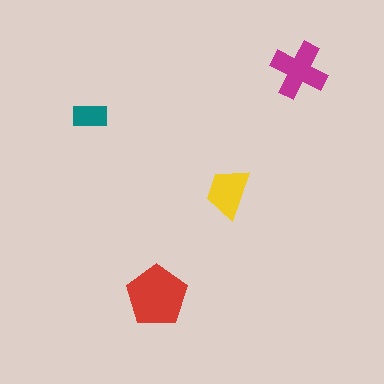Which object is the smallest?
The teal rectangle.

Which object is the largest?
The red pentagon.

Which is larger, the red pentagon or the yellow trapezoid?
The red pentagon.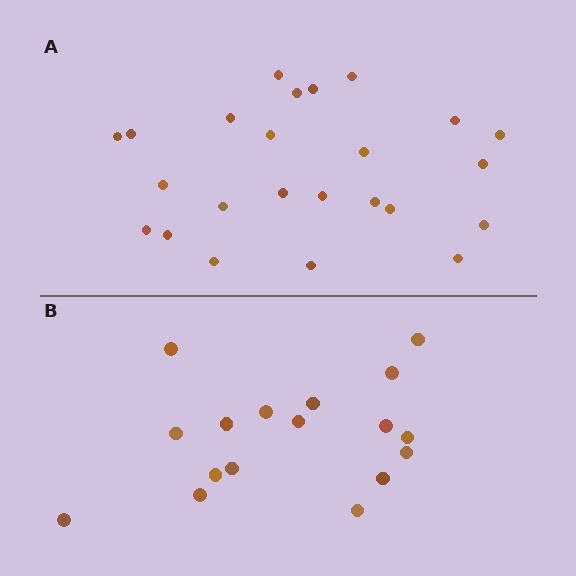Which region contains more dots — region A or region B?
Region A (the top region) has more dots.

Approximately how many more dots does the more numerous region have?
Region A has roughly 8 or so more dots than region B.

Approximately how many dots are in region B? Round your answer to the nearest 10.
About 20 dots. (The exact count is 17, which rounds to 20.)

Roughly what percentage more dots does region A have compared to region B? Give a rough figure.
About 40% more.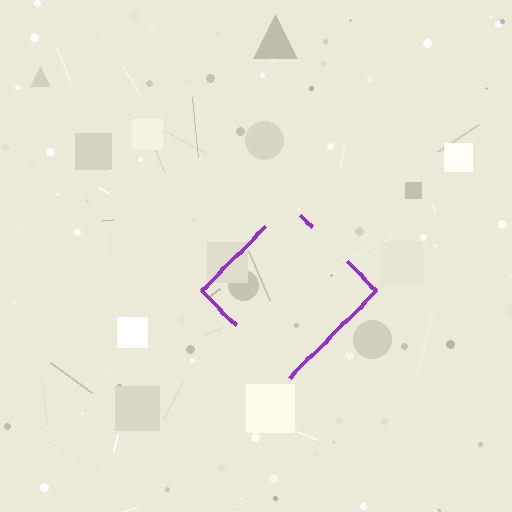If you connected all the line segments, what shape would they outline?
They would outline a diamond.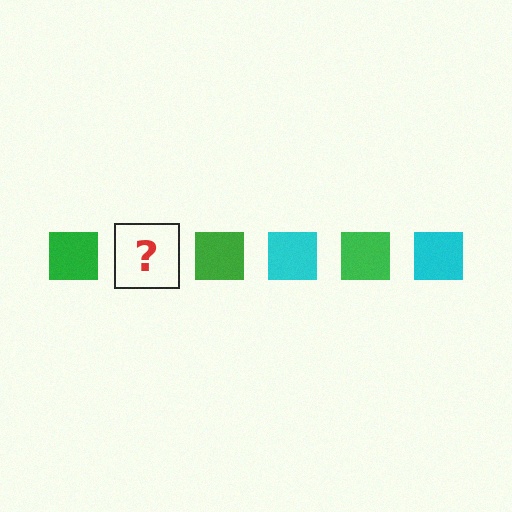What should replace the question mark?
The question mark should be replaced with a cyan square.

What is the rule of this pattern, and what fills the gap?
The rule is that the pattern cycles through green, cyan squares. The gap should be filled with a cyan square.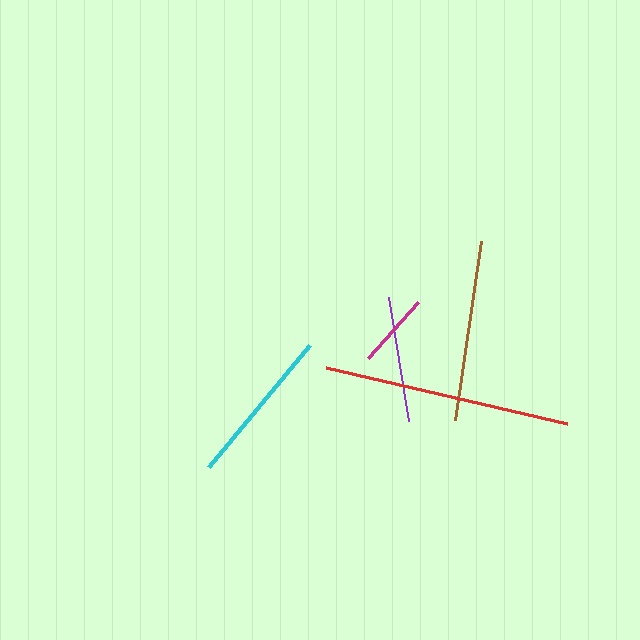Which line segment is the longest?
The red line is the longest at approximately 247 pixels.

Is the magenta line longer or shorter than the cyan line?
The cyan line is longer than the magenta line.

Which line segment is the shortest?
The magenta line is the shortest at approximately 76 pixels.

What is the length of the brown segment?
The brown segment is approximately 181 pixels long.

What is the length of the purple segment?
The purple segment is approximately 125 pixels long.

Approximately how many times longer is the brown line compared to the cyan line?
The brown line is approximately 1.1 times the length of the cyan line.